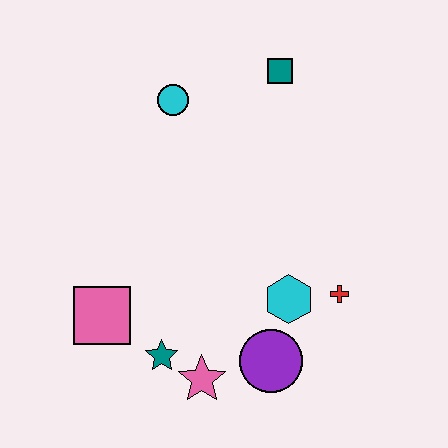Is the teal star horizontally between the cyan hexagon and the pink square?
Yes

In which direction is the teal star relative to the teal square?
The teal star is below the teal square.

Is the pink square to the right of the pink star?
No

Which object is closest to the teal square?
The cyan circle is closest to the teal square.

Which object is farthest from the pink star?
The teal square is farthest from the pink star.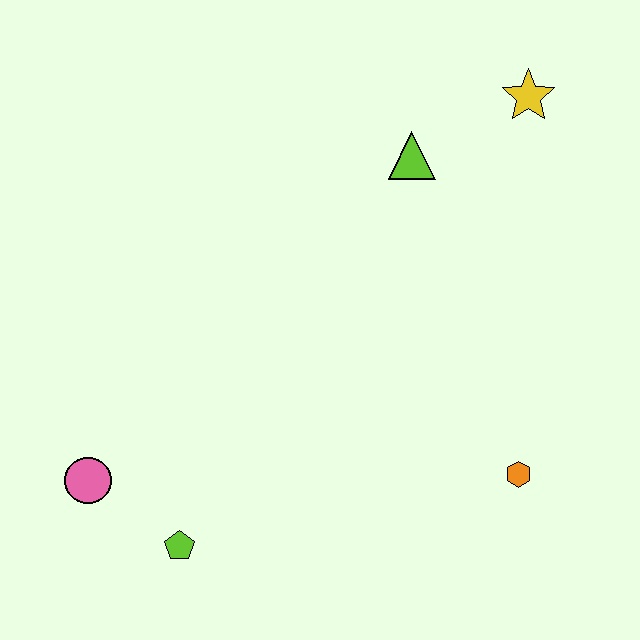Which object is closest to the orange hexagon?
The lime triangle is closest to the orange hexagon.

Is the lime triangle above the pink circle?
Yes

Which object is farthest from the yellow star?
The pink circle is farthest from the yellow star.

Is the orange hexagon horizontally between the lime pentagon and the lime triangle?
No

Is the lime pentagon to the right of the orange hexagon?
No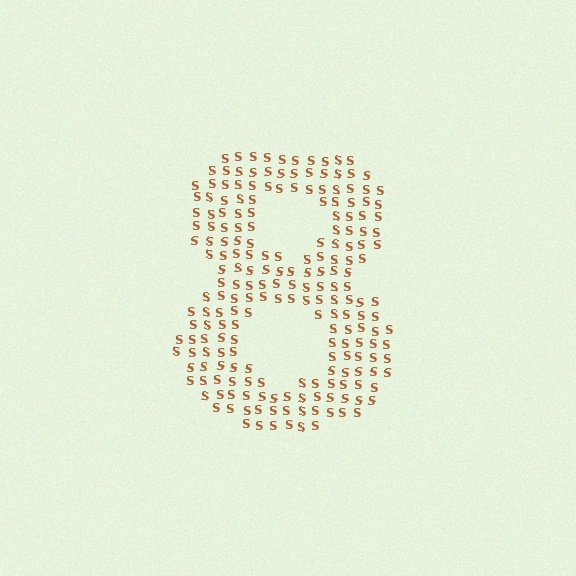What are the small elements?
The small elements are letter S's.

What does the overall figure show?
The overall figure shows the digit 8.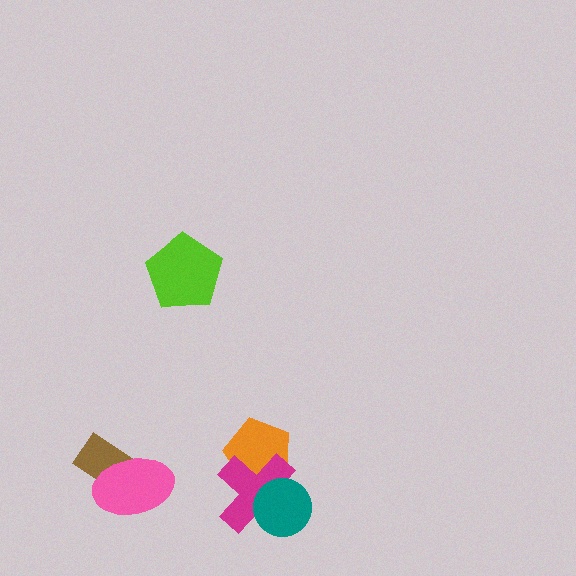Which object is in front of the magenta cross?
The teal circle is in front of the magenta cross.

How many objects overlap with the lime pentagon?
0 objects overlap with the lime pentagon.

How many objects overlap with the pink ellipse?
1 object overlaps with the pink ellipse.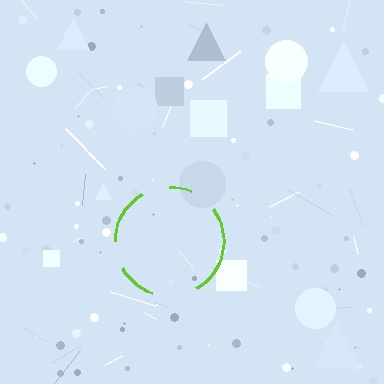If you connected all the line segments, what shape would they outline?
They would outline a circle.